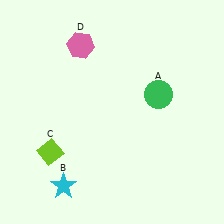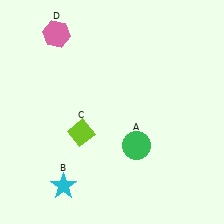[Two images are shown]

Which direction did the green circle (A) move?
The green circle (A) moved down.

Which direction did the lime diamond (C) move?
The lime diamond (C) moved right.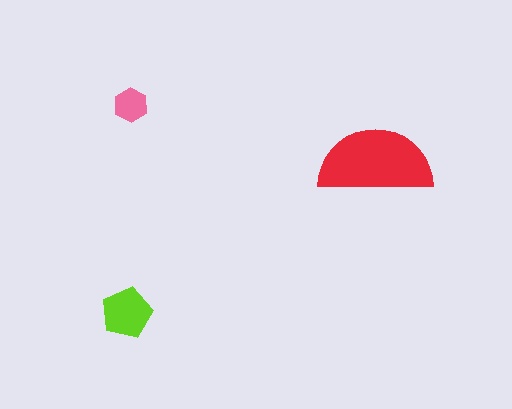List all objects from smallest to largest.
The pink hexagon, the lime pentagon, the red semicircle.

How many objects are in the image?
There are 3 objects in the image.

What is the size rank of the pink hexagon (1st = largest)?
3rd.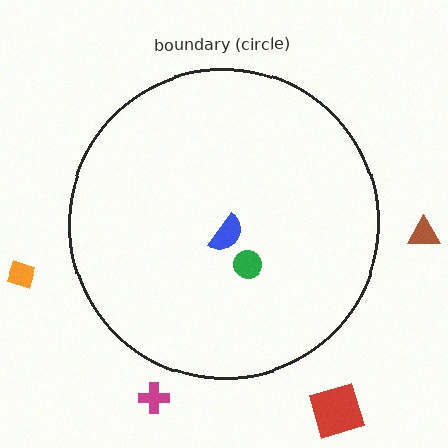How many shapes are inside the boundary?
2 inside, 4 outside.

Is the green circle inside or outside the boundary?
Inside.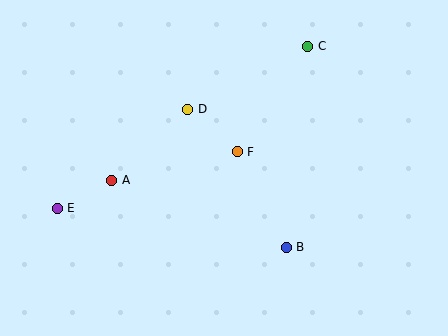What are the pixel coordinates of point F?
Point F is at (237, 152).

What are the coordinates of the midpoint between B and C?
The midpoint between B and C is at (297, 147).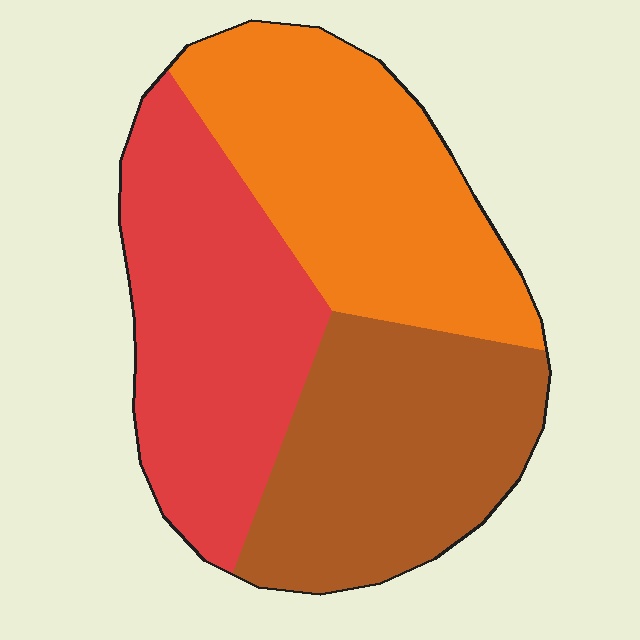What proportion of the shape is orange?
Orange covers 34% of the shape.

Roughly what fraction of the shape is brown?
Brown covers about 30% of the shape.